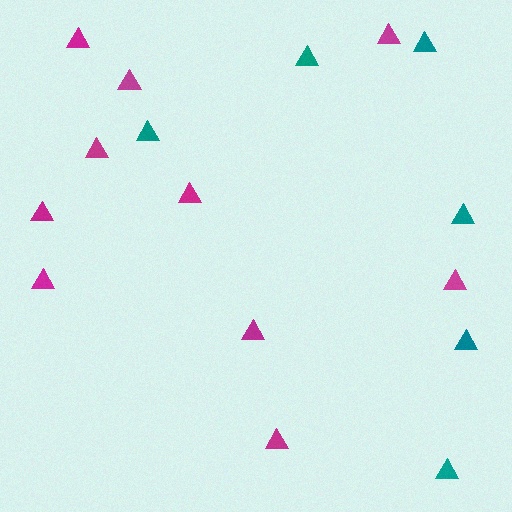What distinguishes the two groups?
There are 2 groups: one group of magenta triangles (10) and one group of teal triangles (6).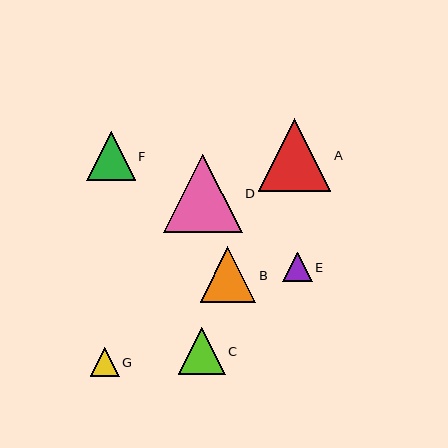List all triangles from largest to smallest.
From largest to smallest: D, A, B, F, C, E, G.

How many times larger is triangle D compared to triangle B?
Triangle D is approximately 1.4 times the size of triangle B.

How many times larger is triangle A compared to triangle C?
Triangle A is approximately 1.5 times the size of triangle C.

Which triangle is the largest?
Triangle D is the largest with a size of approximately 79 pixels.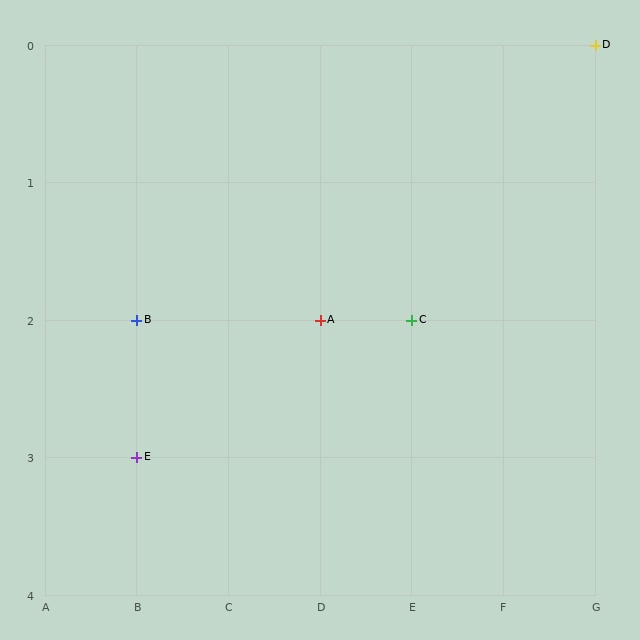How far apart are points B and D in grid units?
Points B and D are 5 columns and 2 rows apart (about 5.4 grid units diagonally).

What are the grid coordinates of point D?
Point D is at grid coordinates (G, 0).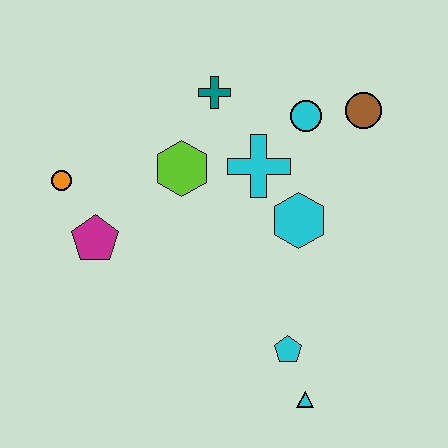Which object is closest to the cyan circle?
The brown circle is closest to the cyan circle.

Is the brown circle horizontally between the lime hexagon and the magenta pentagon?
No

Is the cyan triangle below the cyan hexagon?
Yes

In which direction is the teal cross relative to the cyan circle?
The teal cross is to the left of the cyan circle.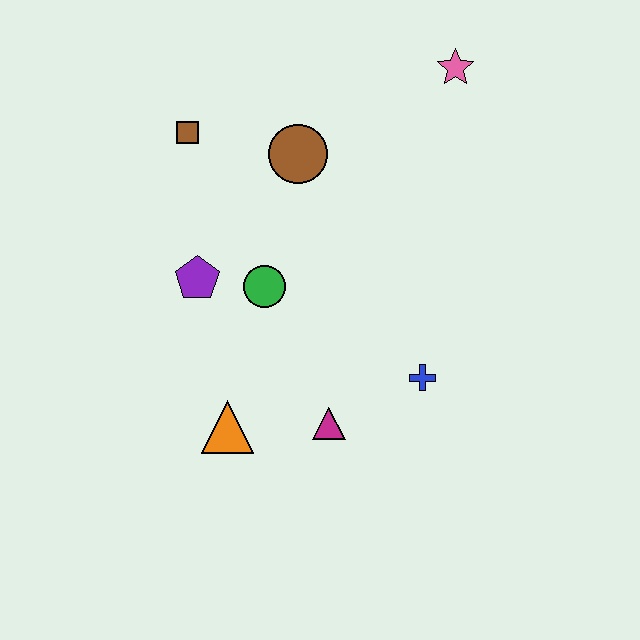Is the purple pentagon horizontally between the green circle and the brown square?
Yes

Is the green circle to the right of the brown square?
Yes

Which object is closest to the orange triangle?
The magenta triangle is closest to the orange triangle.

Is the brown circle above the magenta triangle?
Yes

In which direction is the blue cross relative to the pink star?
The blue cross is below the pink star.